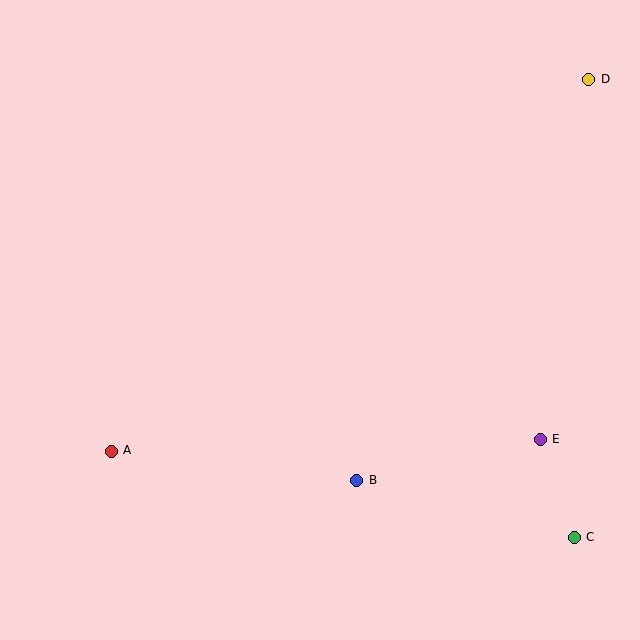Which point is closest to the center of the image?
Point B at (357, 480) is closest to the center.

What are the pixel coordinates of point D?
Point D is at (589, 79).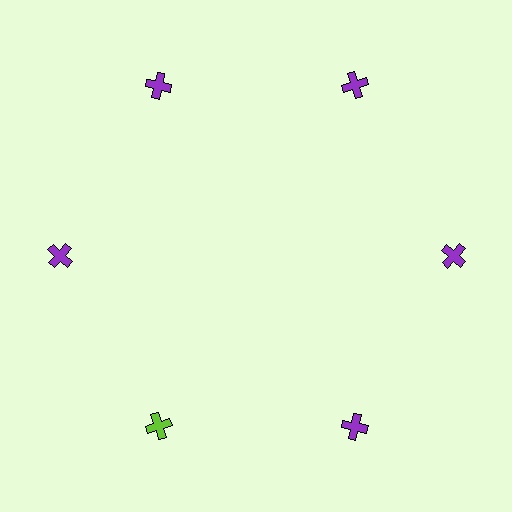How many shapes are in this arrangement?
There are 6 shapes arranged in a ring pattern.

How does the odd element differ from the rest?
It has a different color: lime instead of purple.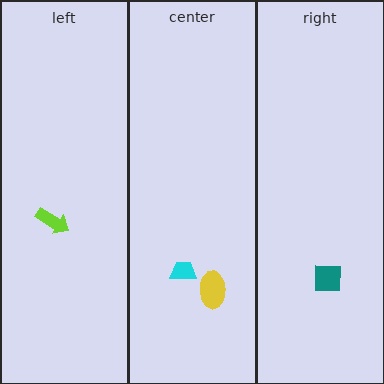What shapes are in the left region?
The lime arrow.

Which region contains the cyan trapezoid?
The center region.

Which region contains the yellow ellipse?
The center region.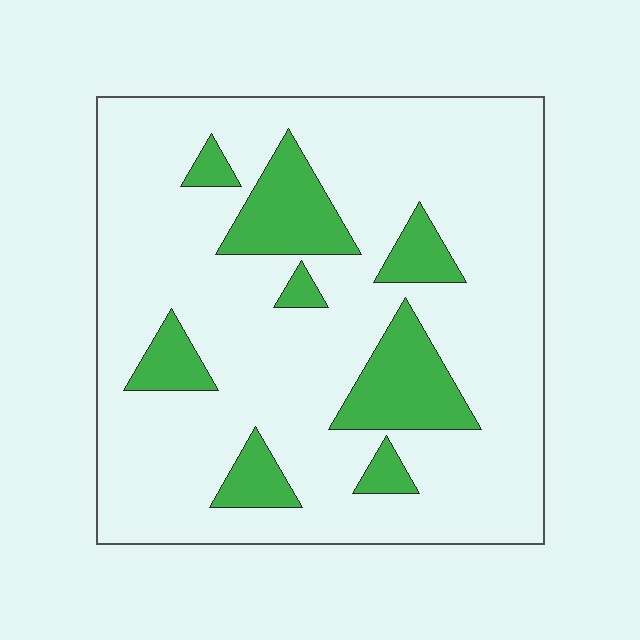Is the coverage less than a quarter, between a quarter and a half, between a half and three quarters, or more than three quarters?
Less than a quarter.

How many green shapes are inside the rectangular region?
8.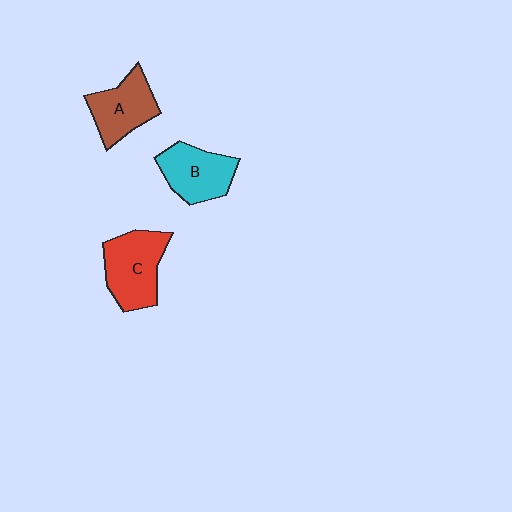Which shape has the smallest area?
Shape A (brown).